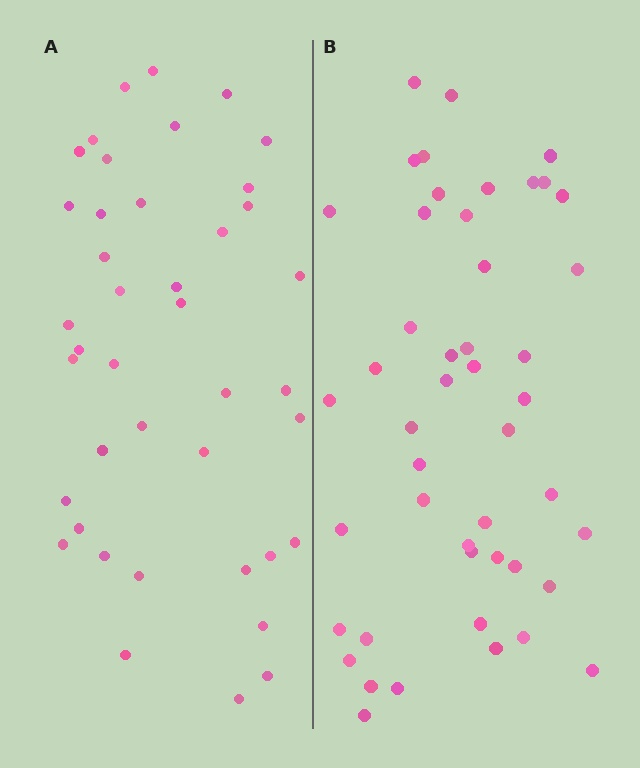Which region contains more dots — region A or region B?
Region B (the right region) has more dots.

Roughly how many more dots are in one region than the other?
Region B has about 6 more dots than region A.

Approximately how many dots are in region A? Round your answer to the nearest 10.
About 40 dots. (The exact count is 41, which rounds to 40.)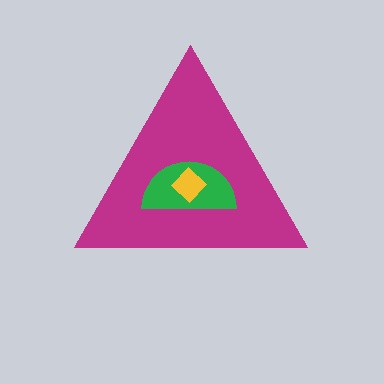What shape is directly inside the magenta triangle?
The green semicircle.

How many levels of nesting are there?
3.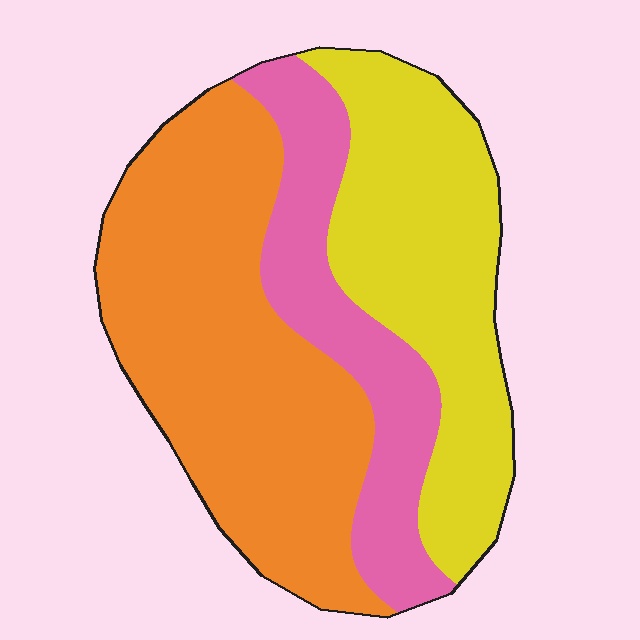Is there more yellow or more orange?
Orange.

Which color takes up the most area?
Orange, at roughly 45%.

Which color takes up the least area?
Pink, at roughly 20%.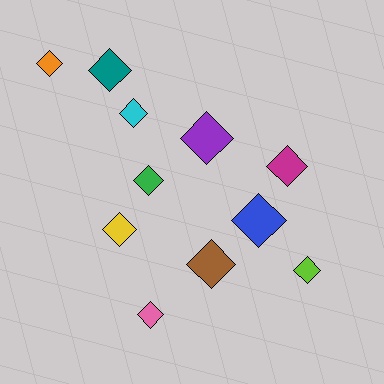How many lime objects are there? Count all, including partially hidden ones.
There is 1 lime object.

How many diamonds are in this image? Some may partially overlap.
There are 11 diamonds.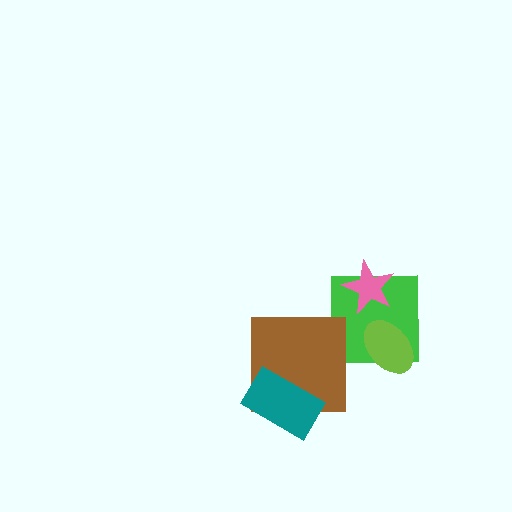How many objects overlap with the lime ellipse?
1 object overlaps with the lime ellipse.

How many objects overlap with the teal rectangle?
1 object overlaps with the teal rectangle.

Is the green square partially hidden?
Yes, it is partially covered by another shape.